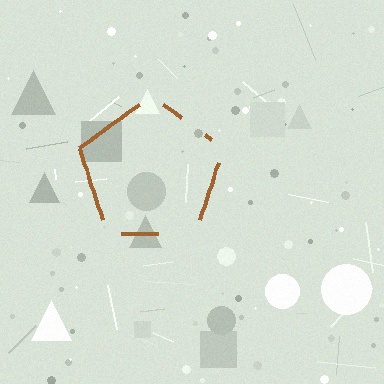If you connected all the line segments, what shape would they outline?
They would outline a pentagon.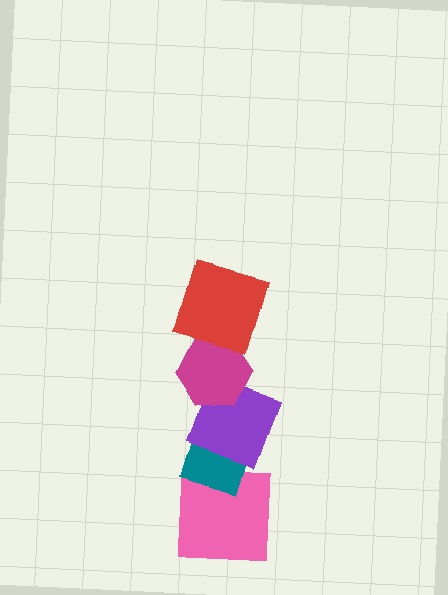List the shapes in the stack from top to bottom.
From top to bottom: the red square, the magenta hexagon, the purple square, the teal diamond, the pink square.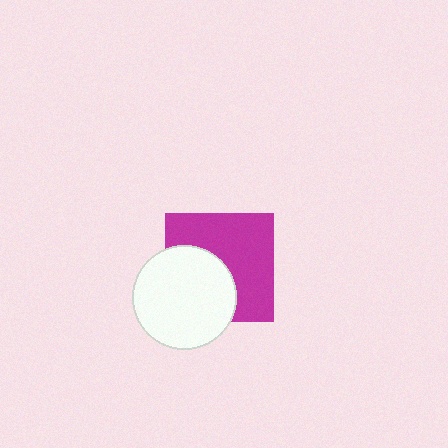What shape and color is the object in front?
The object in front is a white circle.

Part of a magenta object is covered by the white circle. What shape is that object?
It is a square.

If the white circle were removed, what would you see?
You would see the complete magenta square.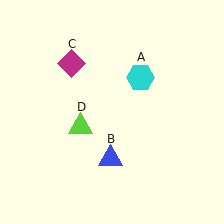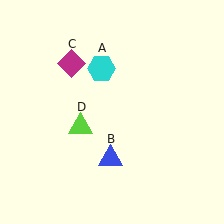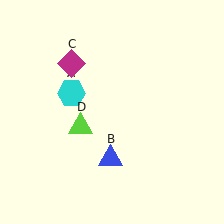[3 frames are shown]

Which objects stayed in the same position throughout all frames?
Blue triangle (object B) and magenta diamond (object C) and lime triangle (object D) remained stationary.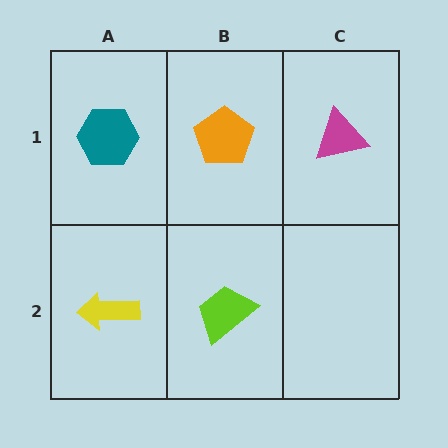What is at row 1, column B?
An orange pentagon.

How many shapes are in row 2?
2 shapes.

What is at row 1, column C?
A magenta triangle.